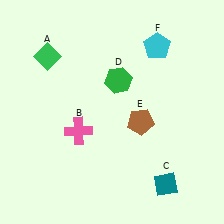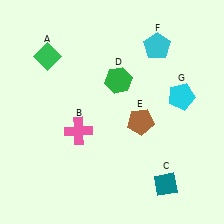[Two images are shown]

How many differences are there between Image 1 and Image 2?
There is 1 difference between the two images.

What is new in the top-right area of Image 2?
A cyan pentagon (G) was added in the top-right area of Image 2.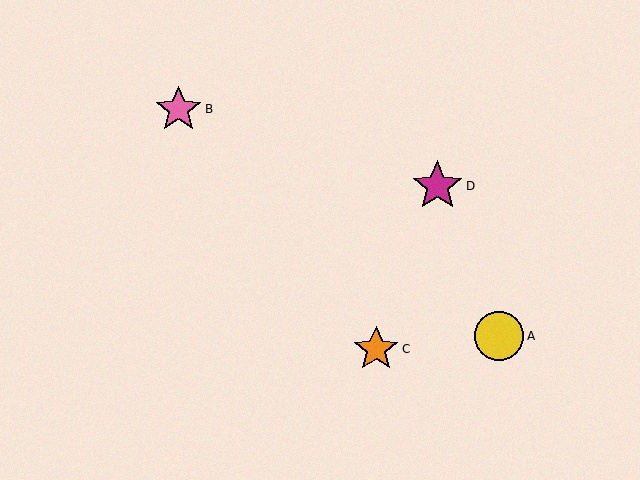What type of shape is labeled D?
Shape D is a magenta star.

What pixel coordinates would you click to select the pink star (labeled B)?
Click at (179, 109) to select the pink star B.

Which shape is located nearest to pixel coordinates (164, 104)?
The pink star (labeled B) at (179, 109) is nearest to that location.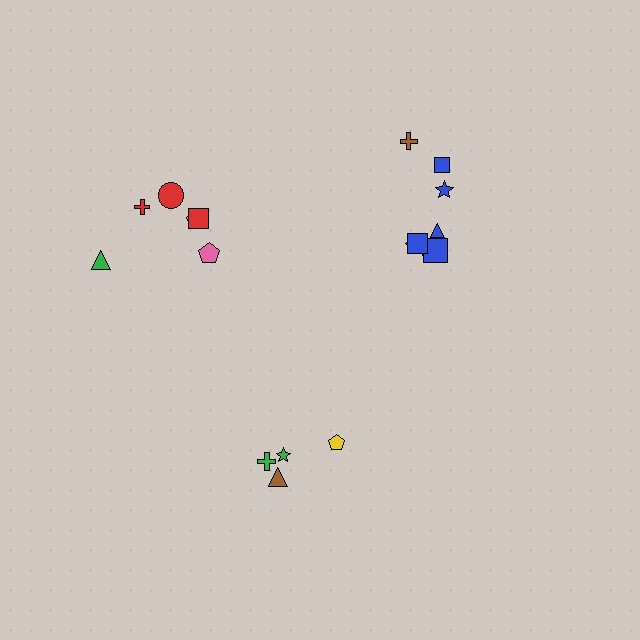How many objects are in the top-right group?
There are 8 objects.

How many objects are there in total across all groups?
There are 18 objects.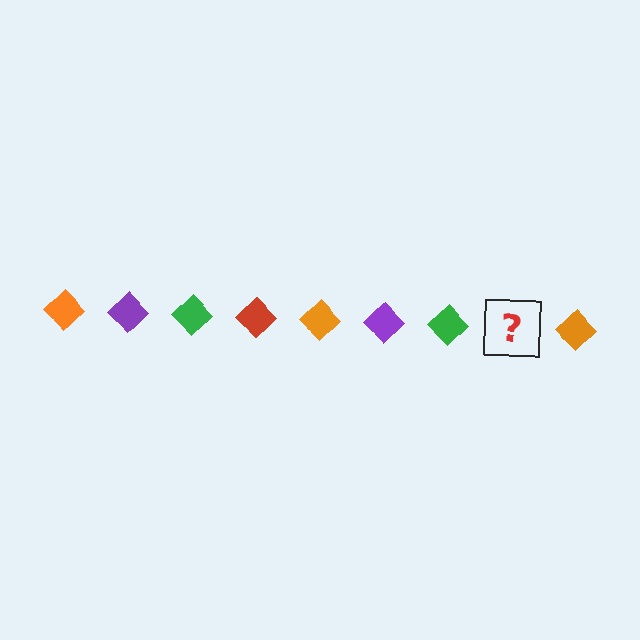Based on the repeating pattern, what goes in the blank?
The blank should be a red diamond.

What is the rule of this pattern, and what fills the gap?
The rule is that the pattern cycles through orange, purple, green, red diamonds. The gap should be filled with a red diamond.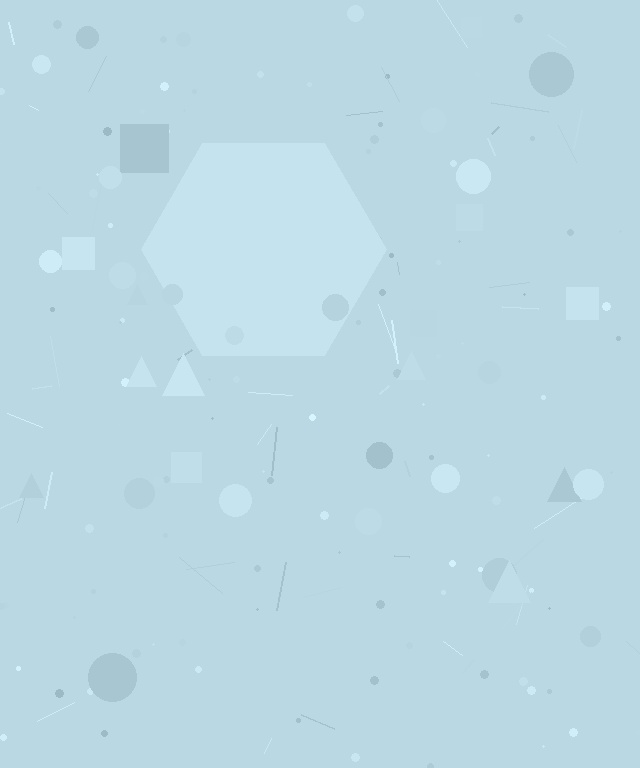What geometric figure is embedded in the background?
A hexagon is embedded in the background.